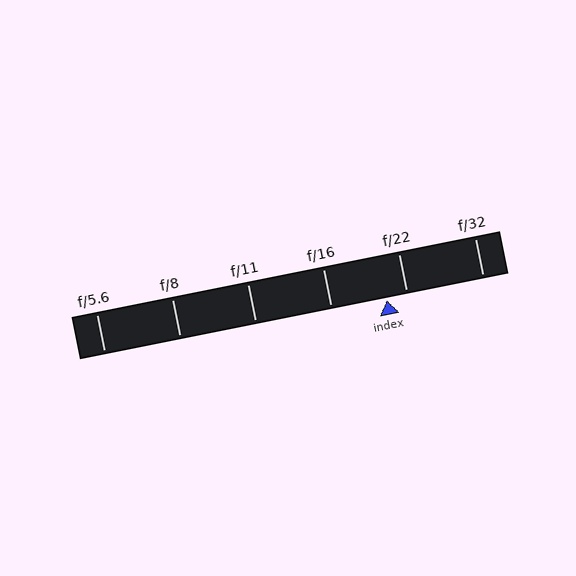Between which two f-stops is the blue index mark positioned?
The index mark is between f/16 and f/22.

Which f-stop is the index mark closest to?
The index mark is closest to f/22.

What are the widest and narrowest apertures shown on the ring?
The widest aperture shown is f/5.6 and the narrowest is f/32.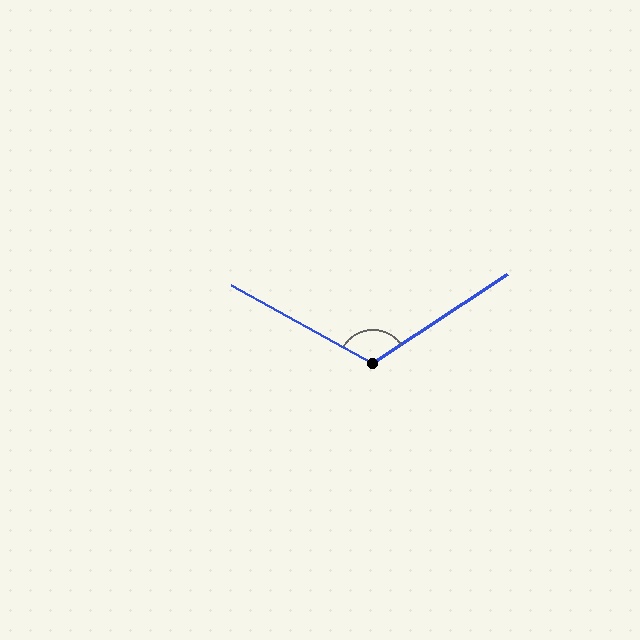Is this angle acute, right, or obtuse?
It is obtuse.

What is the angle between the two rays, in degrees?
Approximately 118 degrees.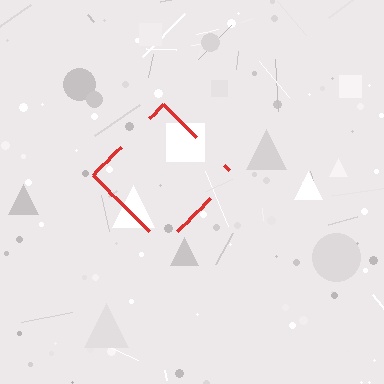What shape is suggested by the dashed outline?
The dashed outline suggests a diamond.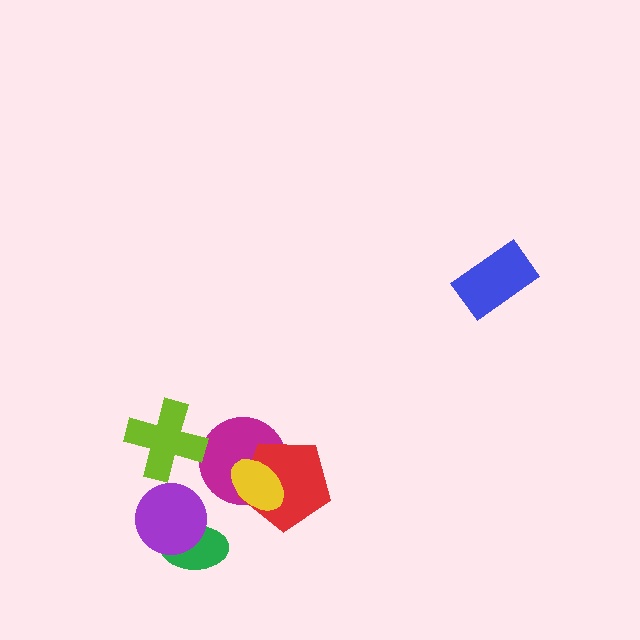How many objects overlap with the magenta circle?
2 objects overlap with the magenta circle.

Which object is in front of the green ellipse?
The purple circle is in front of the green ellipse.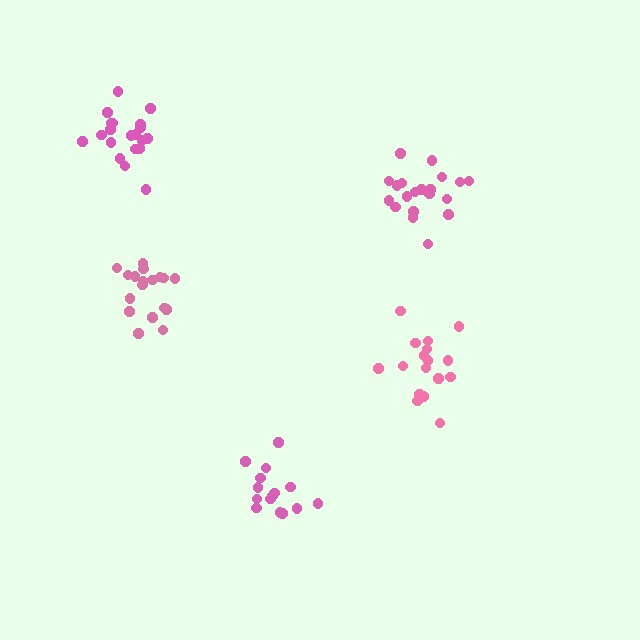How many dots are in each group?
Group 1: 17 dots, Group 2: 20 dots, Group 3: 15 dots, Group 4: 21 dots, Group 5: 18 dots (91 total).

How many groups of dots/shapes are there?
There are 5 groups.